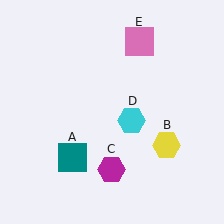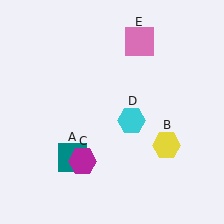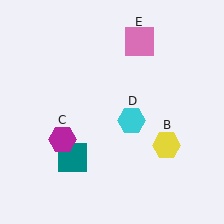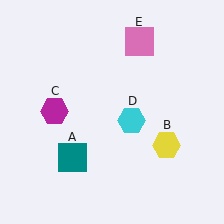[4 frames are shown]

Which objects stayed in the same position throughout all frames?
Teal square (object A) and yellow hexagon (object B) and cyan hexagon (object D) and pink square (object E) remained stationary.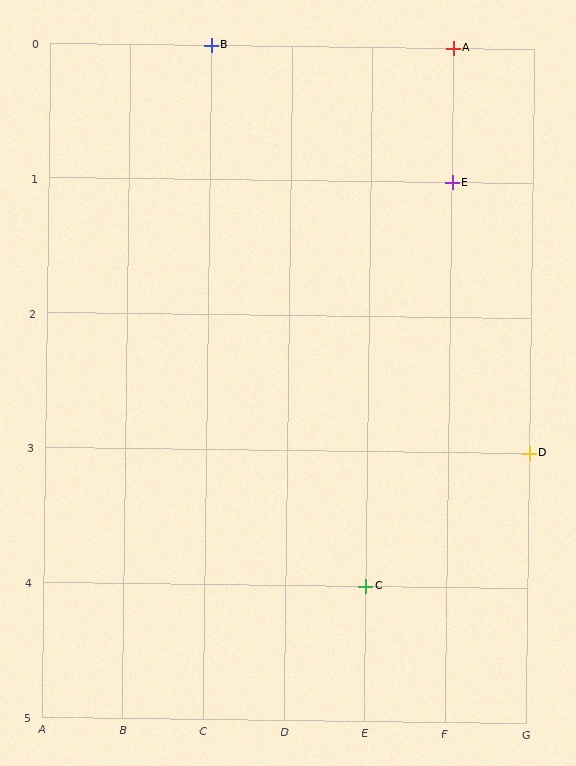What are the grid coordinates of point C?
Point C is at grid coordinates (E, 4).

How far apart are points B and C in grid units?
Points B and C are 2 columns and 4 rows apart (about 4.5 grid units diagonally).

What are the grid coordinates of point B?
Point B is at grid coordinates (C, 0).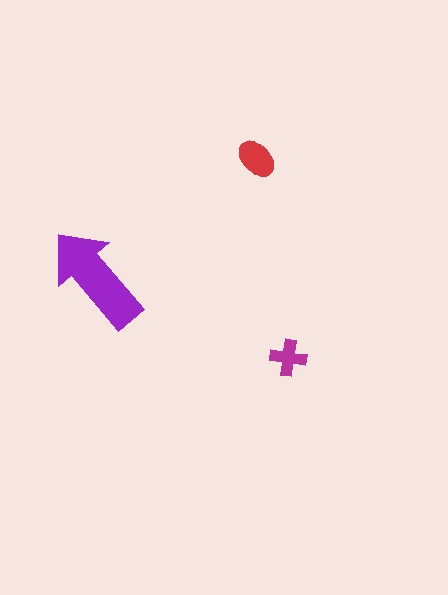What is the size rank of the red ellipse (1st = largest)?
2nd.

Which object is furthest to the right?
The magenta cross is rightmost.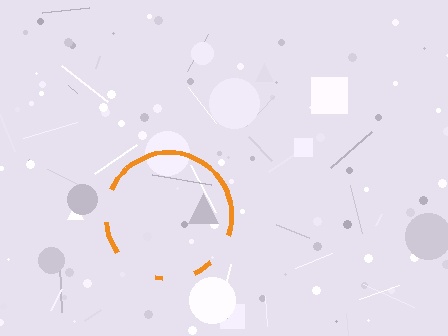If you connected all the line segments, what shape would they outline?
They would outline a circle.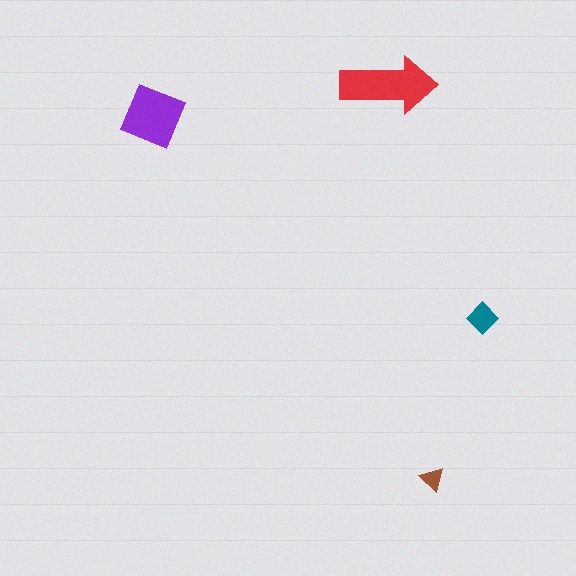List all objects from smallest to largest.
The brown triangle, the teal diamond, the purple square, the red arrow.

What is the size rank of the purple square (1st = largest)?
2nd.